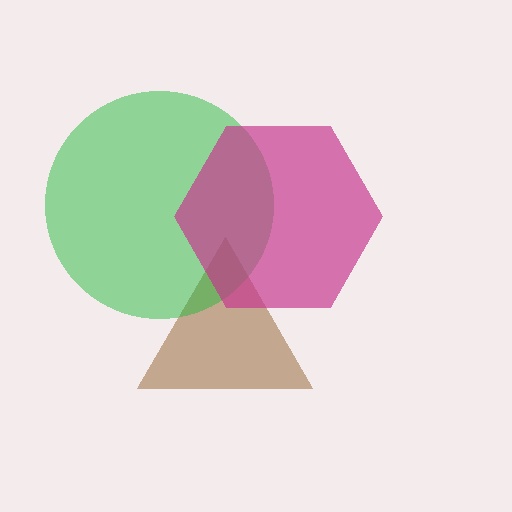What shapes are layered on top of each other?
The layered shapes are: a brown triangle, a green circle, a magenta hexagon.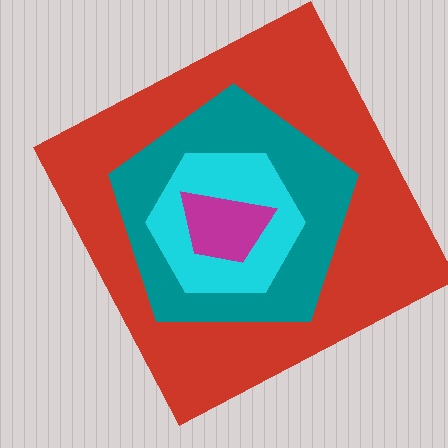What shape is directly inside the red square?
The teal pentagon.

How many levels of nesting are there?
4.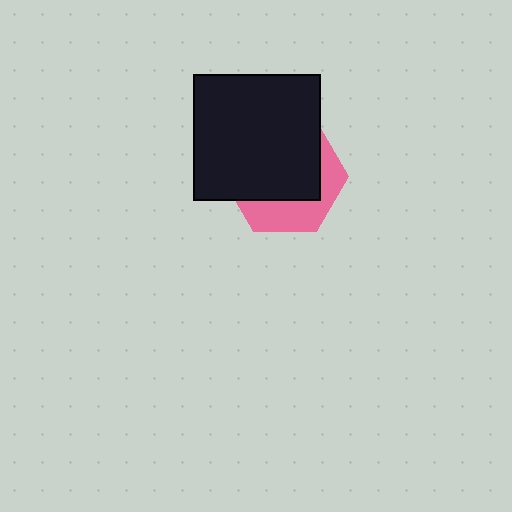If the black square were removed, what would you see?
You would see the complete pink hexagon.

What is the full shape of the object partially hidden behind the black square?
The partially hidden object is a pink hexagon.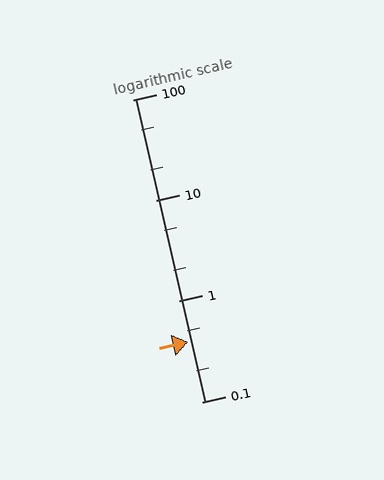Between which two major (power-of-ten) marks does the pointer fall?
The pointer is between 0.1 and 1.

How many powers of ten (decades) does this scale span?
The scale spans 3 decades, from 0.1 to 100.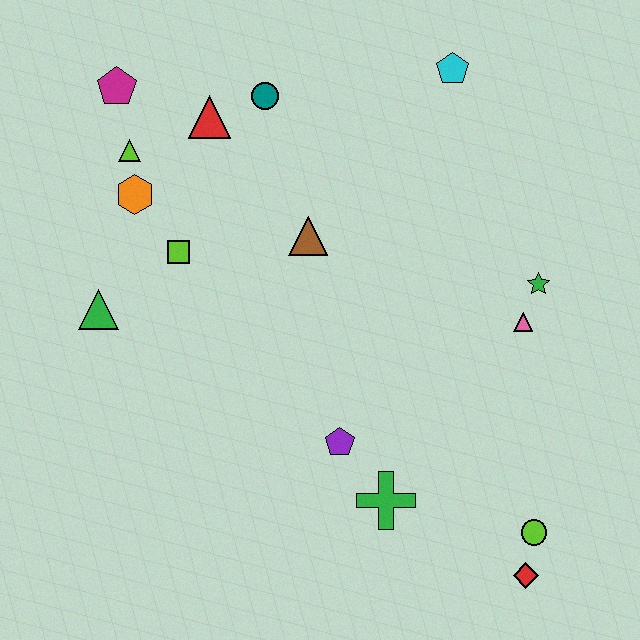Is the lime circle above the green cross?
No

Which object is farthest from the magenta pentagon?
The red diamond is farthest from the magenta pentagon.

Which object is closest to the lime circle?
The red diamond is closest to the lime circle.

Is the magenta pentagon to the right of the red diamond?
No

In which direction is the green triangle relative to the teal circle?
The green triangle is below the teal circle.